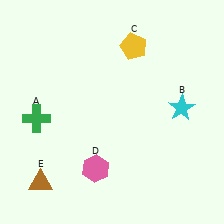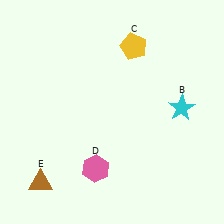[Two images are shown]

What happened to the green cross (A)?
The green cross (A) was removed in Image 2. It was in the bottom-left area of Image 1.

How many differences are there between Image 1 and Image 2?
There is 1 difference between the two images.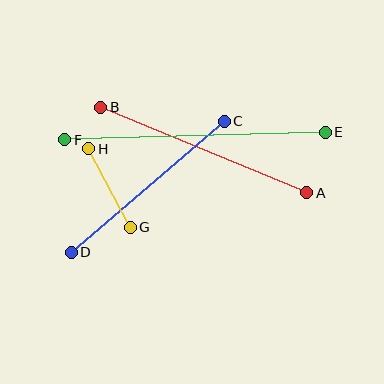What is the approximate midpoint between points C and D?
The midpoint is at approximately (148, 187) pixels.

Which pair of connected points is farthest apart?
Points E and F are farthest apart.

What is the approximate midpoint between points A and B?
The midpoint is at approximately (204, 150) pixels.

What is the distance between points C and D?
The distance is approximately 201 pixels.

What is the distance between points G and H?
The distance is approximately 89 pixels.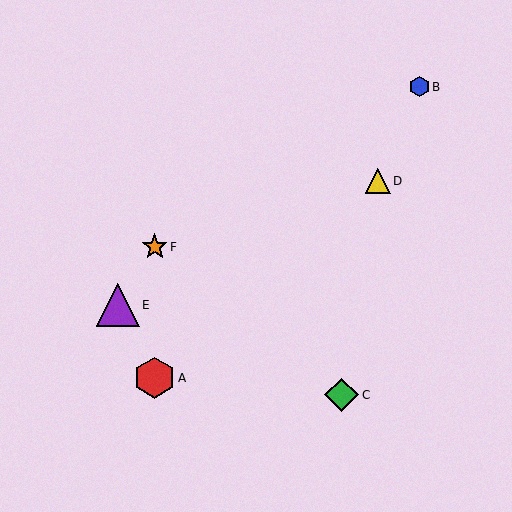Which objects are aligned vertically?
Objects A, F are aligned vertically.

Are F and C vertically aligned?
No, F is at x≈155 and C is at x≈342.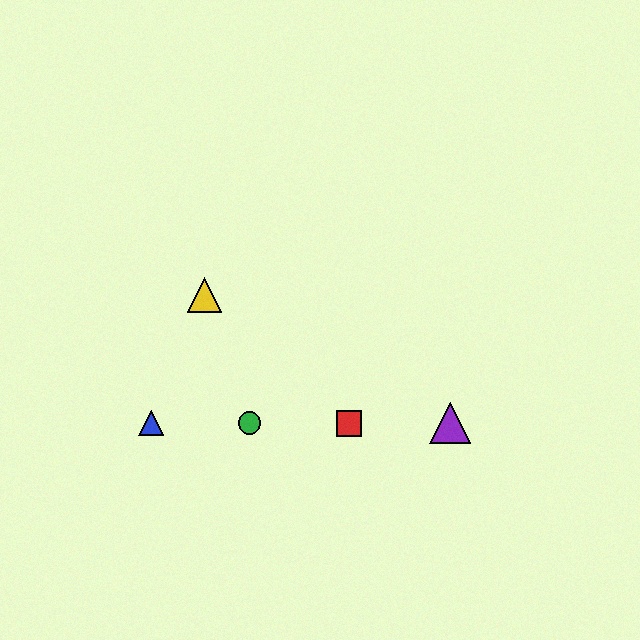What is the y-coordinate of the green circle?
The green circle is at y≈423.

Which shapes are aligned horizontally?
The red square, the blue triangle, the green circle, the purple triangle are aligned horizontally.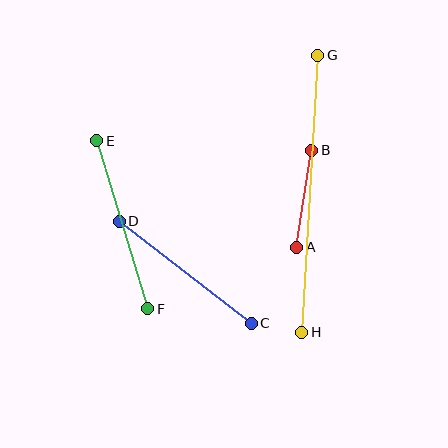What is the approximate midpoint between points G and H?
The midpoint is at approximately (310, 194) pixels.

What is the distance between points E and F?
The distance is approximately 175 pixels.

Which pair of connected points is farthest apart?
Points G and H are farthest apart.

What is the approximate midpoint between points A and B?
The midpoint is at approximately (304, 199) pixels.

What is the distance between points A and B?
The distance is approximately 98 pixels.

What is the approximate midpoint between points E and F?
The midpoint is at approximately (122, 225) pixels.